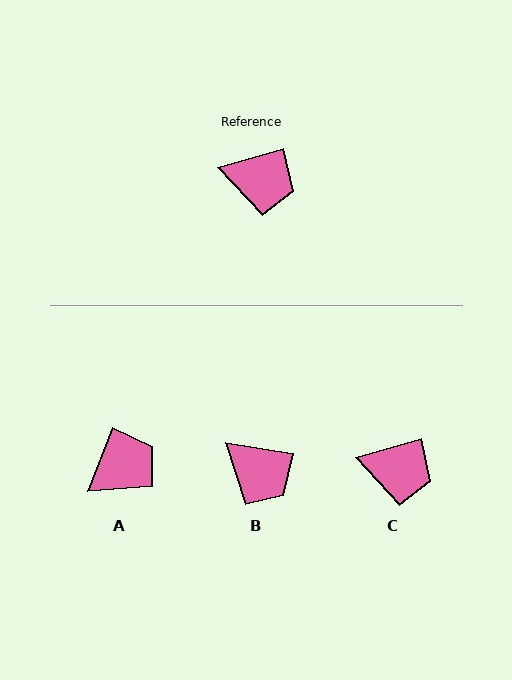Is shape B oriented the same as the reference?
No, it is off by about 25 degrees.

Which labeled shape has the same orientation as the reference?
C.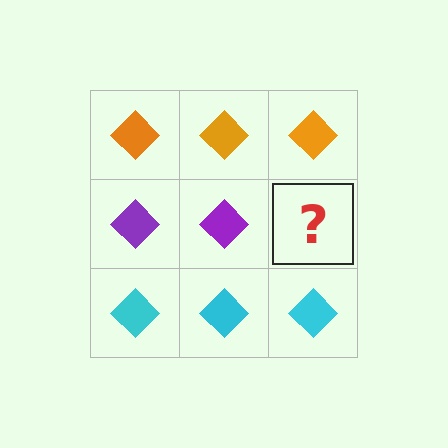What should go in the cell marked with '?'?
The missing cell should contain a purple diamond.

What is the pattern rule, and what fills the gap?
The rule is that each row has a consistent color. The gap should be filled with a purple diamond.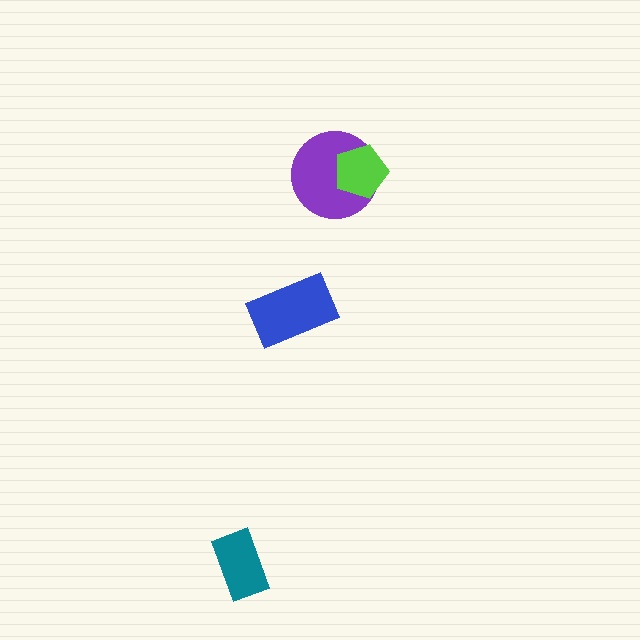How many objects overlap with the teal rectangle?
0 objects overlap with the teal rectangle.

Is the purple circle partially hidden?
Yes, it is partially covered by another shape.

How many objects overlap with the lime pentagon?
1 object overlaps with the lime pentagon.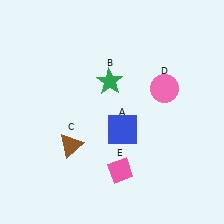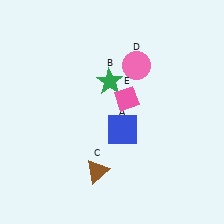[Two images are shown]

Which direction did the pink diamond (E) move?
The pink diamond (E) moved up.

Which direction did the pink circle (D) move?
The pink circle (D) moved left.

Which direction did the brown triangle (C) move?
The brown triangle (C) moved right.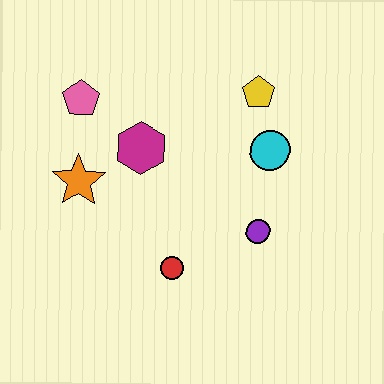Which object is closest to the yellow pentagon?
The cyan circle is closest to the yellow pentagon.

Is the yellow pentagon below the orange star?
No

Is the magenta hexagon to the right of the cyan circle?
No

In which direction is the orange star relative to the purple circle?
The orange star is to the left of the purple circle.